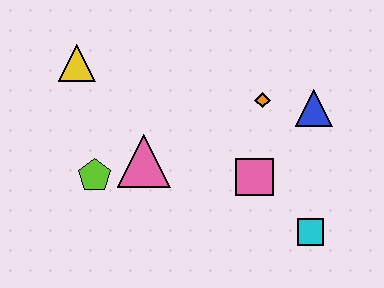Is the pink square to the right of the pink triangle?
Yes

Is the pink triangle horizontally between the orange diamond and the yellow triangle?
Yes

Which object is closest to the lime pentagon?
The pink triangle is closest to the lime pentagon.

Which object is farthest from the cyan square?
The yellow triangle is farthest from the cyan square.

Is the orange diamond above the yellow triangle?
No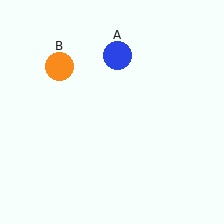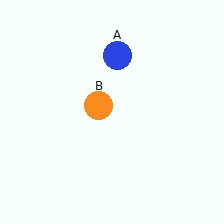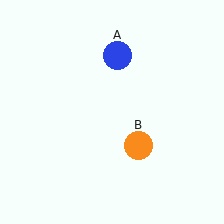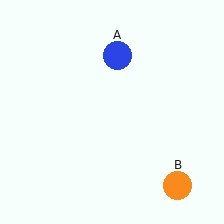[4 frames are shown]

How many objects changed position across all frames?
1 object changed position: orange circle (object B).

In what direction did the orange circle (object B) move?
The orange circle (object B) moved down and to the right.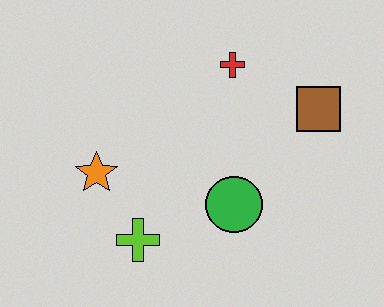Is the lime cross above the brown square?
No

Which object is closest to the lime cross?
The orange star is closest to the lime cross.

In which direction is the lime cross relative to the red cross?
The lime cross is below the red cross.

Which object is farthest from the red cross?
The lime cross is farthest from the red cross.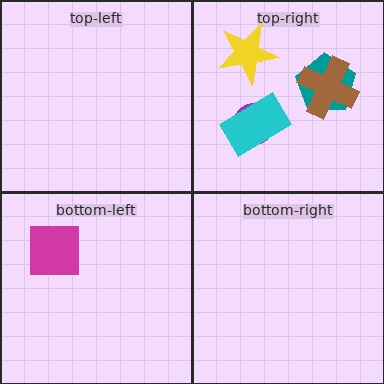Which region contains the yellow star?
The top-right region.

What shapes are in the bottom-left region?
The magenta square.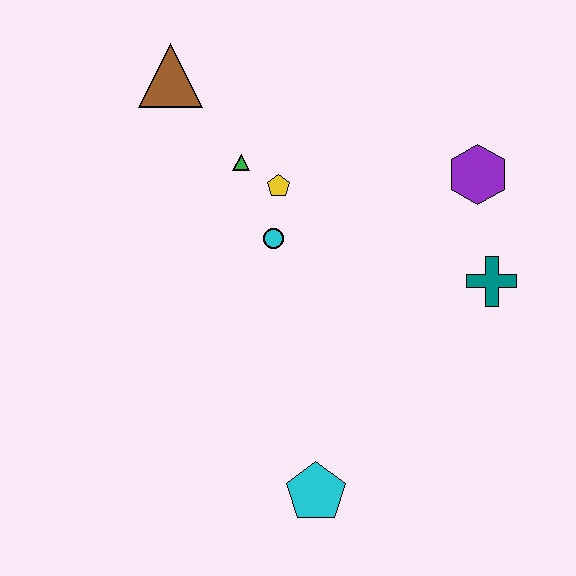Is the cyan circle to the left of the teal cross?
Yes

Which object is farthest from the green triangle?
The cyan pentagon is farthest from the green triangle.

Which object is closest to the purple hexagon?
The teal cross is closest to the purple hexagon.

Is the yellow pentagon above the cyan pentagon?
Yes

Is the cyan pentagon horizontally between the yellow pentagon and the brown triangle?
No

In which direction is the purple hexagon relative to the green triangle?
The purple hexagon is to the right of the green triangle.